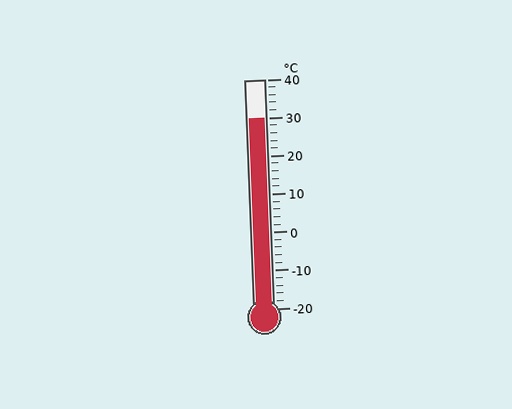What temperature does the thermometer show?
The thermometer shows approximately 30°C.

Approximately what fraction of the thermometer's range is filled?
The thermometer is filled to approximately 85% of its range.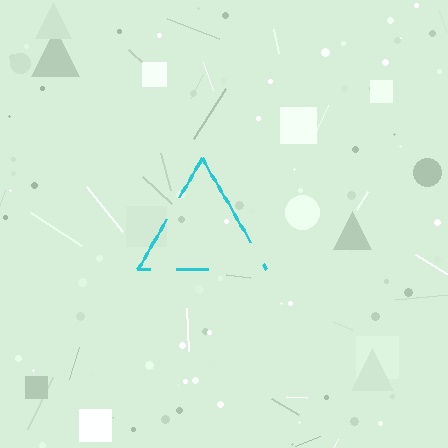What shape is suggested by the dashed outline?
The dashed outline suggests a triangle.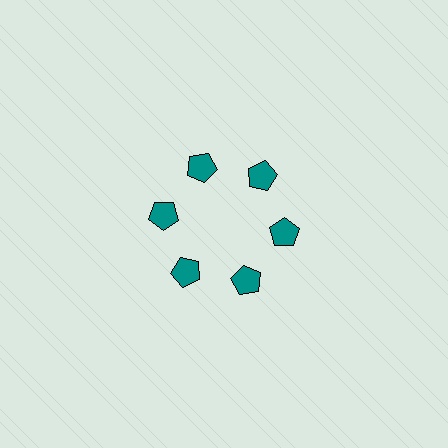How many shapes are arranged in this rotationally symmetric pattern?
There are 6 shapes, arranged in 6 groups of 1.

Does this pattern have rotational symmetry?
Yes, this pattern has 6-fold rotational symmetry. It looks the same after rotating 60 degrees around the center.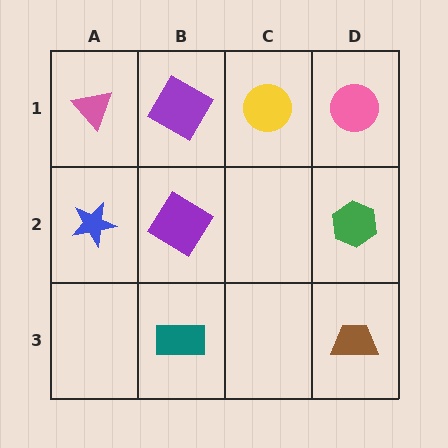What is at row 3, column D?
A brown trapezoid.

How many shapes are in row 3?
2 shapes.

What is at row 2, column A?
A blue star.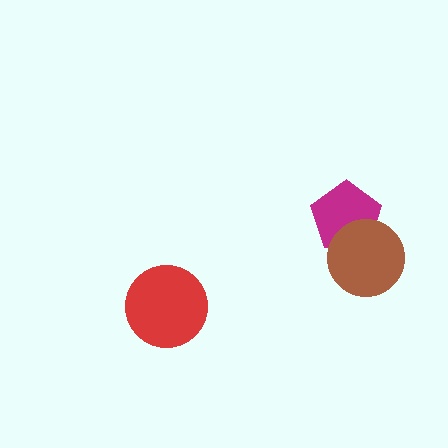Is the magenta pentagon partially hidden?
Yes, it is partially covered by another shape.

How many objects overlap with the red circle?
0 objects overlap with the red circle.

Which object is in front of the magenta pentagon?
The brown circle is in front of the magenta pentagon.